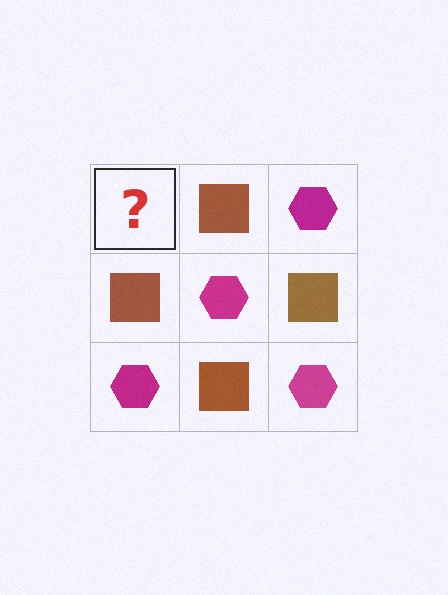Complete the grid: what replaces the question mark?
The question mark should be replaced with a magenta hexagon.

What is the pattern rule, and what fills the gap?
The rule is that it alternates magenta hexagon and brown square in a checkerboard pattern. The gap should be filled with a magenta hexagon.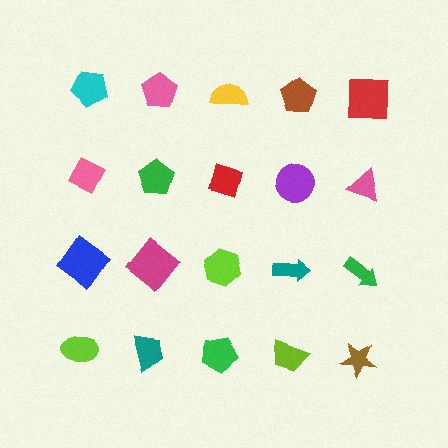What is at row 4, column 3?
A green pentagon.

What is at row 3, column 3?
A lime hexagon.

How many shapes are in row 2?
5 shapes.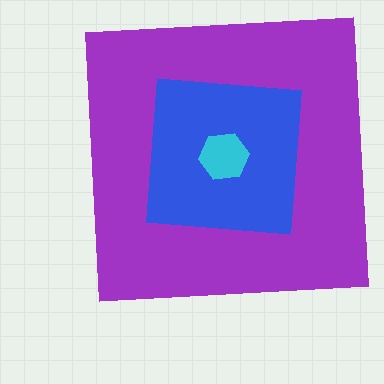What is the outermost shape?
The purple square.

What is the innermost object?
The cyan hexagon.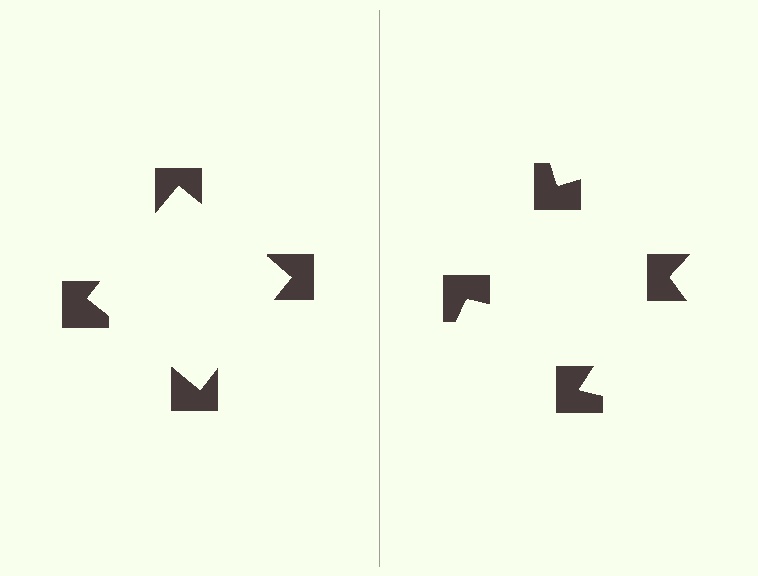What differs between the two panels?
The notched squares are positioned identically on both sides; only the wedge orientations differ. On the left they align to a square; on the right they are misaligned.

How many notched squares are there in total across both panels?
8 — 4 on each side.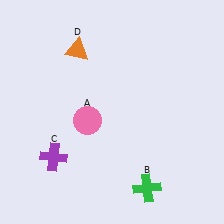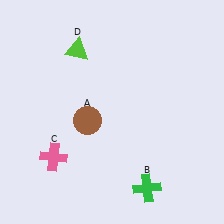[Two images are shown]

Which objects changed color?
A changed from pink to brown. C changed from purple to pink. D changed from orange to lime.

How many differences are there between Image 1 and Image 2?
There are 3 differences between the two images.